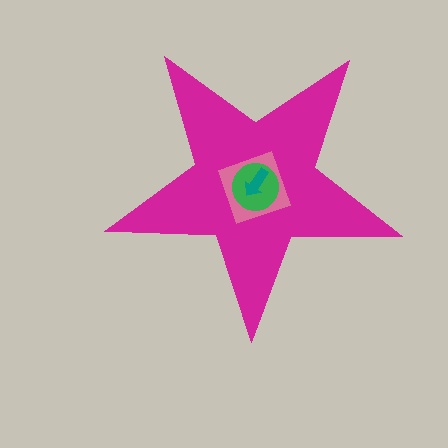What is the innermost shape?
The teal arrow.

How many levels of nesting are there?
4.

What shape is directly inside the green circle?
The teal arrow.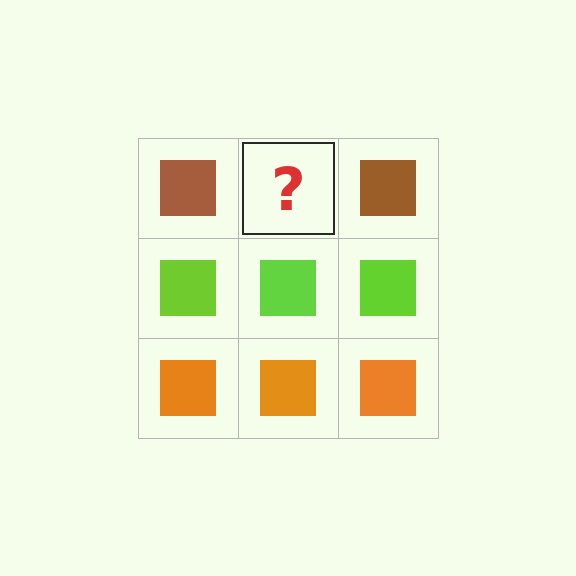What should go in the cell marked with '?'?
The missing cell should contain a brown square.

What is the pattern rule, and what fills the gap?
The rule is that each row has a consistent color. The gap should be filled with a brown square.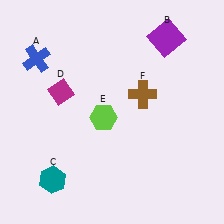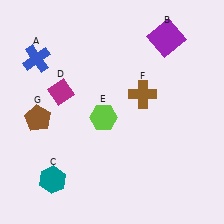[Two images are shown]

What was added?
A brown pentagon (G) was added in Image 2.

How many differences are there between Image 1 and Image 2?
There is 1 difference between the two images.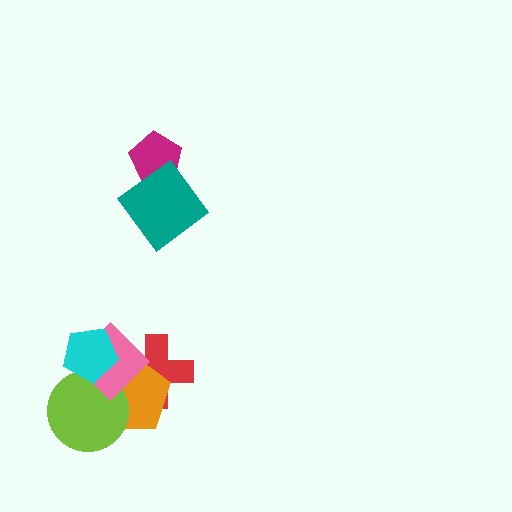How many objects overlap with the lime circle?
3 objects overlap with the lime circle.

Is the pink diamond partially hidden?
Yes, it is partially covered by another shape.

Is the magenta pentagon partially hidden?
Yes, it is partially covered by another shape.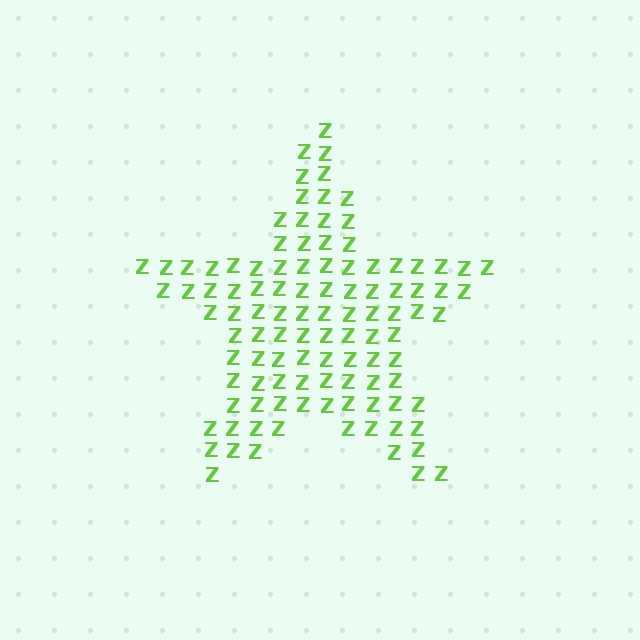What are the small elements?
The small elements are letter Z's.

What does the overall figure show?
The overall figure shows a star.